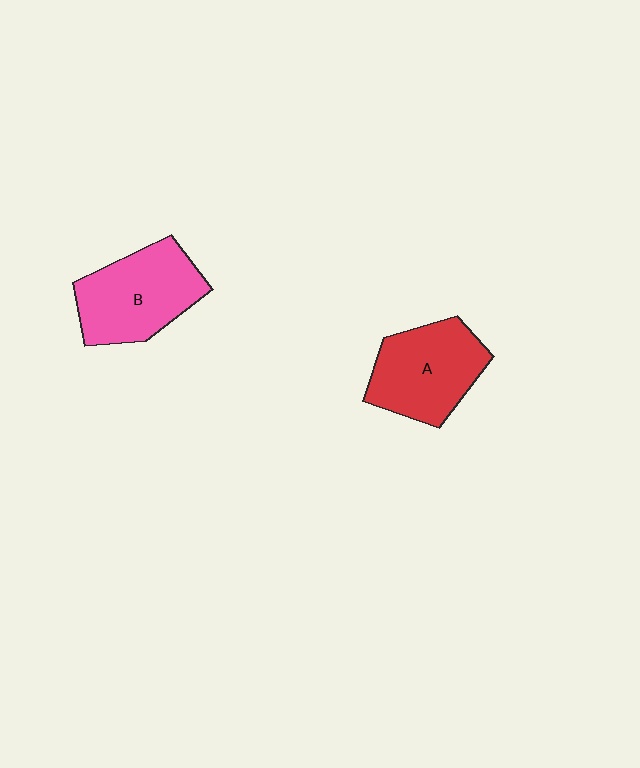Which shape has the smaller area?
Shape A (red).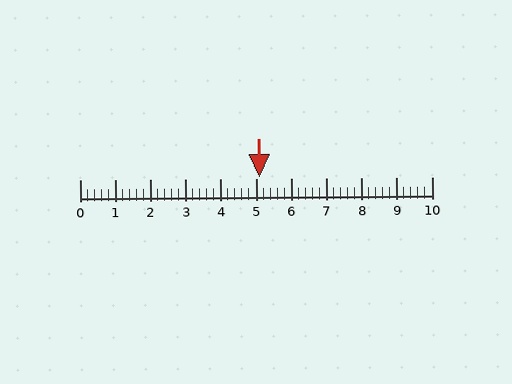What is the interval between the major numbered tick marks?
The major tick marks are spaced 1 units apart.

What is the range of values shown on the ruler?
The ruler shows values from 0 to 10.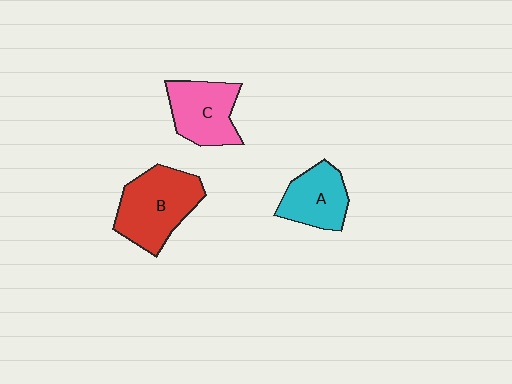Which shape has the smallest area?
Shape A (cyan).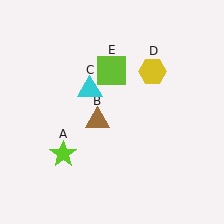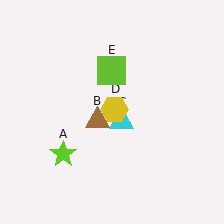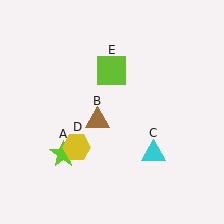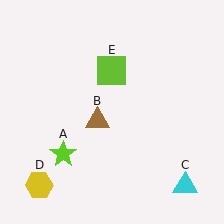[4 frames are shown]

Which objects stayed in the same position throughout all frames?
Lime star (object A) and brown triangle (object B) and lime square (object E) remained stationary.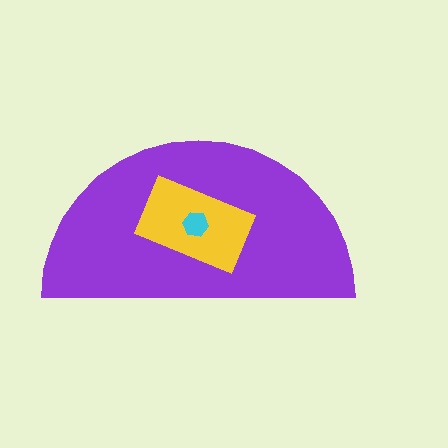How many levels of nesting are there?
3.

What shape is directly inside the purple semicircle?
The yellow rectangle.